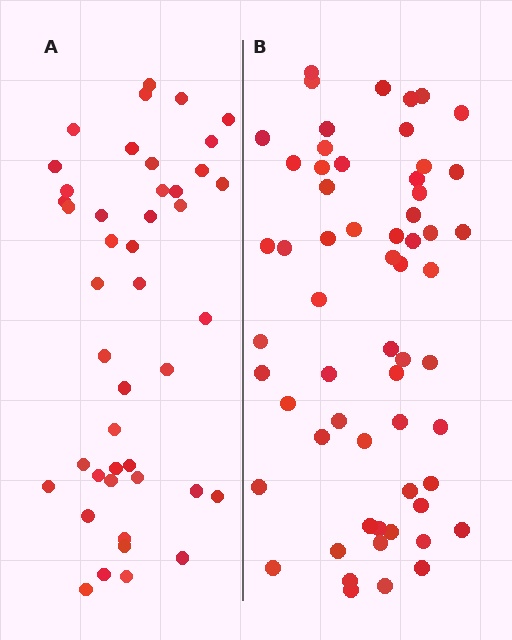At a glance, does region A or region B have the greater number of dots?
Region B (the right region) has more dots.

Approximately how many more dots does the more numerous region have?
Region B has approximately 15 more dots than region A.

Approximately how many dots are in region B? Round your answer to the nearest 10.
About 60 dots.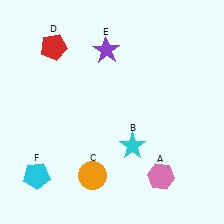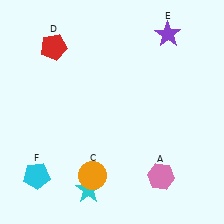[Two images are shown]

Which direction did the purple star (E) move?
The purple star (E) moved right.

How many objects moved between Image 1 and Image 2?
2 objects moved between the two images.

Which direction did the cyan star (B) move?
The cyan star (B) moved down.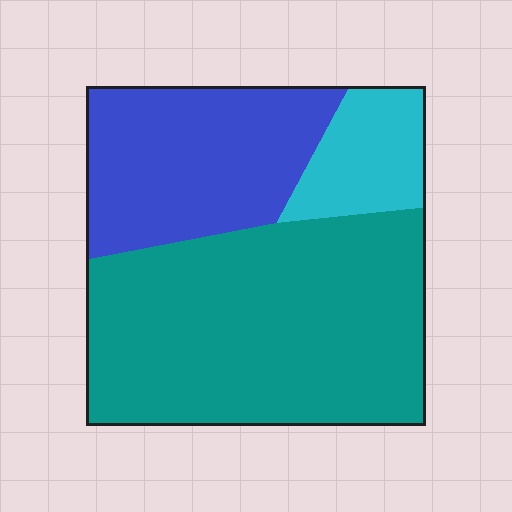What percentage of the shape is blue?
Blue takes up about one third (1/3) of the shape.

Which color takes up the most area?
Teal, at roughly 60%.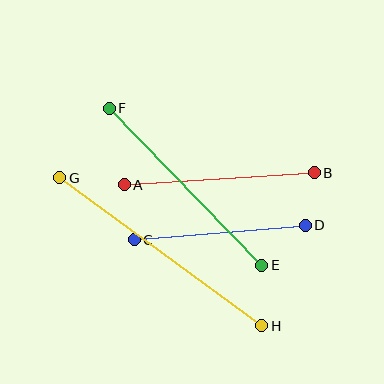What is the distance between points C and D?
The distance is approximately 171 pixels.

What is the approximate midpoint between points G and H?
The midpoint is at approximately (161, 252) pixels.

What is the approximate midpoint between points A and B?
The midpoint is at approximately (219, 179) pixels.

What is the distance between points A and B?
The distance is approximately 190 pixels.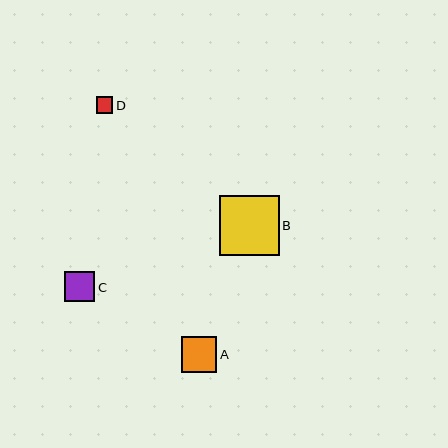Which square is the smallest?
Square D is the smallest with a size of approximately 17 pixels.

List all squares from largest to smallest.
From largest to smallest: B, A, C, D.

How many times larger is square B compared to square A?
Square B is approximately 1.7 times the size of square A.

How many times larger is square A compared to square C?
Square A is approximately 1.2 times the size of square C.